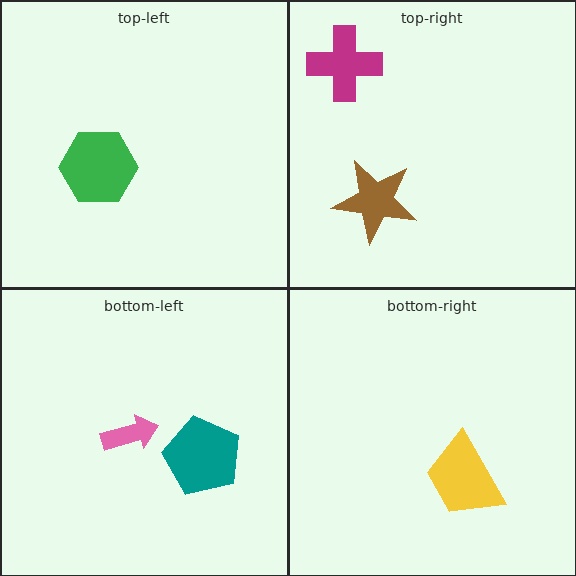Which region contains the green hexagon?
The top-left region.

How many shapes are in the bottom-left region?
2.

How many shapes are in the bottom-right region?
1.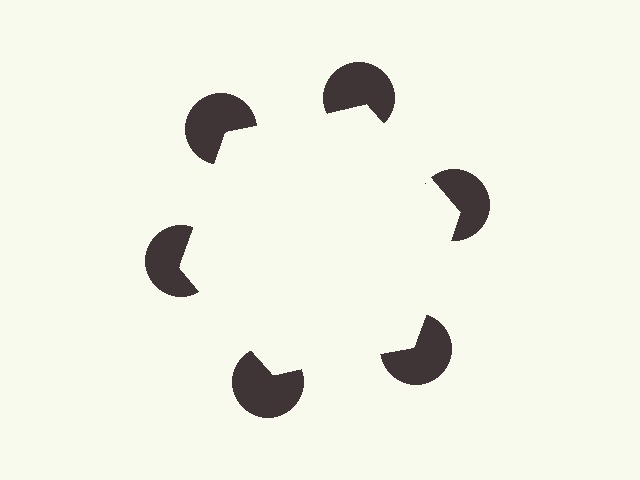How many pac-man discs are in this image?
There are 6 — one at each vertex of the illusory hexagon.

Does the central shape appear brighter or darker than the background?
It typically appears slightly brighter than the background, even though no actual brightness change is drawn.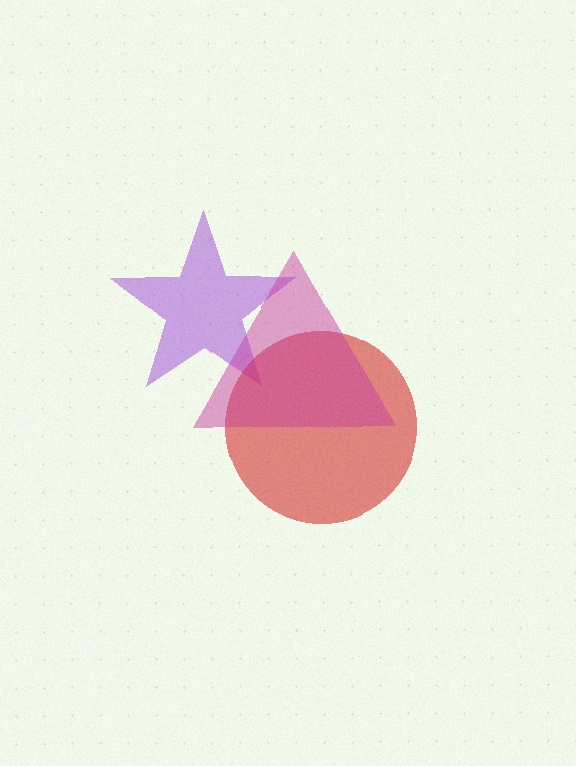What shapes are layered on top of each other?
The layered shapes are: a purple star, a red circle, a magenta triangle.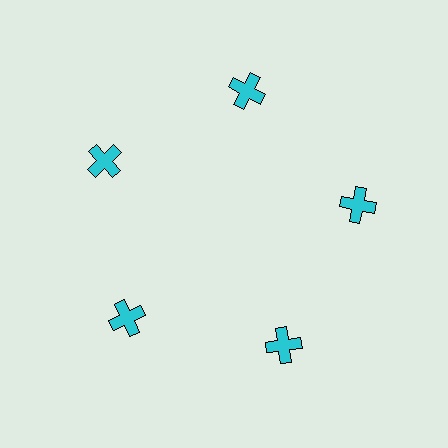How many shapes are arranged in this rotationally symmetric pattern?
There are 5 shapes, arranged in 5 groups of 1.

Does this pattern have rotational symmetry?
Yes, this pattern has 5-fold rotational symmetry. It looks the same after rotating 72 degrees around the center.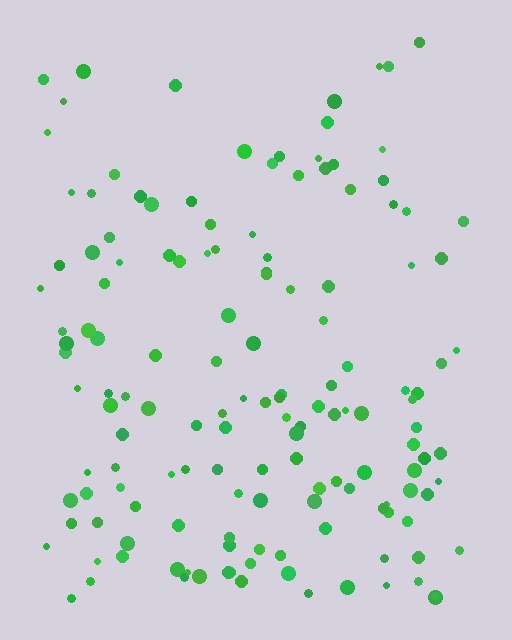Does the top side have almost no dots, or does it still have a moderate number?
Still a moderate number, just noticeably fewer than the bottom.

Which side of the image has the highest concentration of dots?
The bottom.